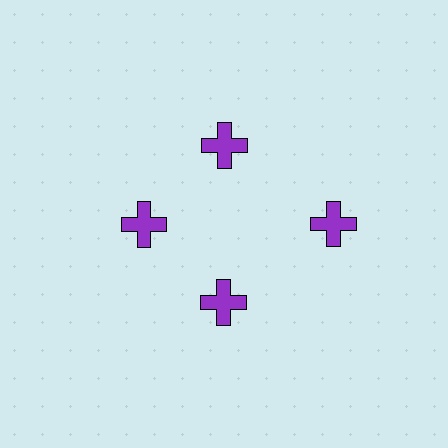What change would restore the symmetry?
The symmetry would be restored by moving it inward, back onto the ring so that all 4 crosses sit at equal angles and equal distance from the center.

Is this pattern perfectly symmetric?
No. The 4 purple crosses are arranged in a ring, but one element near the 3 o'clock position is pushed outward from the center, breaking the 4-fold rotational symmetry.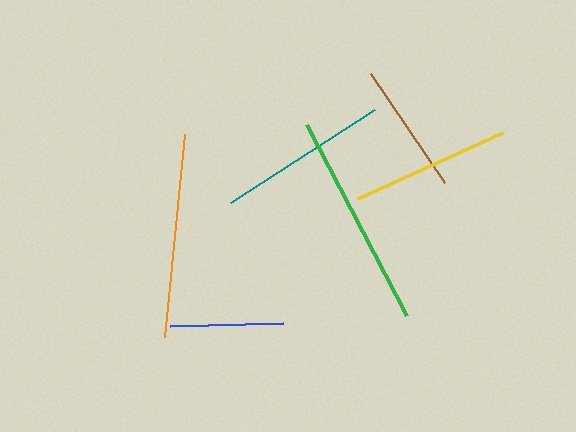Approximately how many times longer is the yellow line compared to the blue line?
The yellow line is approximately 1.4 times the length of the blue line.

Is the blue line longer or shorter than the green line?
The green line is longer than the blue line.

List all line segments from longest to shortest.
From longest to shortest: green, orange, teal, yellow, brown, blue.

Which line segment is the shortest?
The blue line is the shortest at approximately 113 pixels.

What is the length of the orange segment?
The orange segment is approximately 204 pixels long.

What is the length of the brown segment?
The brown segment is approximately 133 pixels long.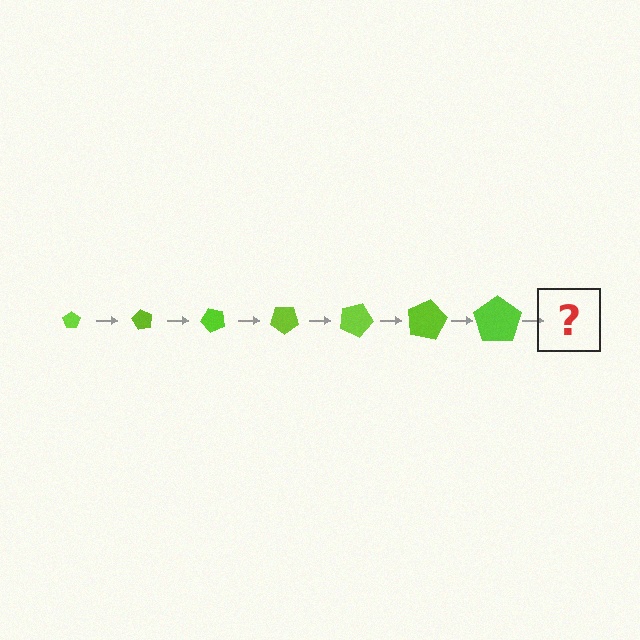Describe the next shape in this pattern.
It should be a pentagon, larger than the previous one and rotated 420 degrees from the start.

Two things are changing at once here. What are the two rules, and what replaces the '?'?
The two rules are that the pentagon grows larger each step and it rotates 60 degrees each step. The '?' should be a pentagon, larger than the previous one and rotated 420 degrees from the start.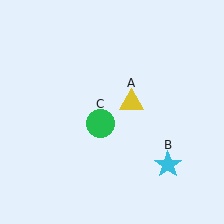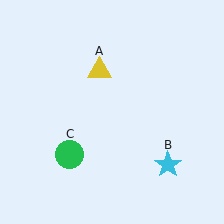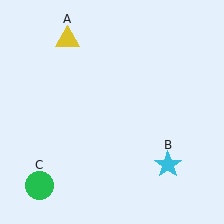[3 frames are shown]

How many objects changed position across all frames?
2 objects changed position: yellow triangle (object A), green circle (object C).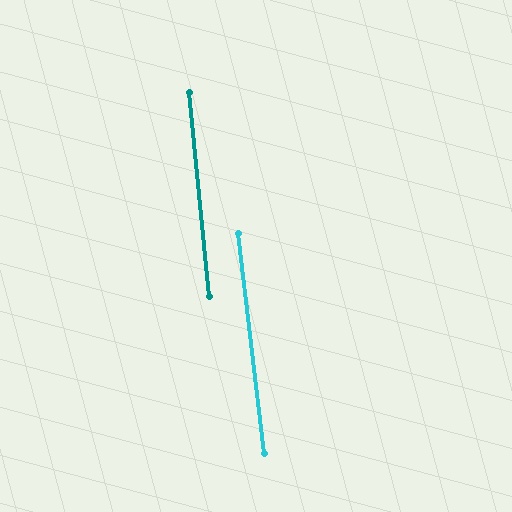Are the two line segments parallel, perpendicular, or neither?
Parallel — their directions differ by only 1.1°.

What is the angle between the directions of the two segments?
Approximately 1 degree.